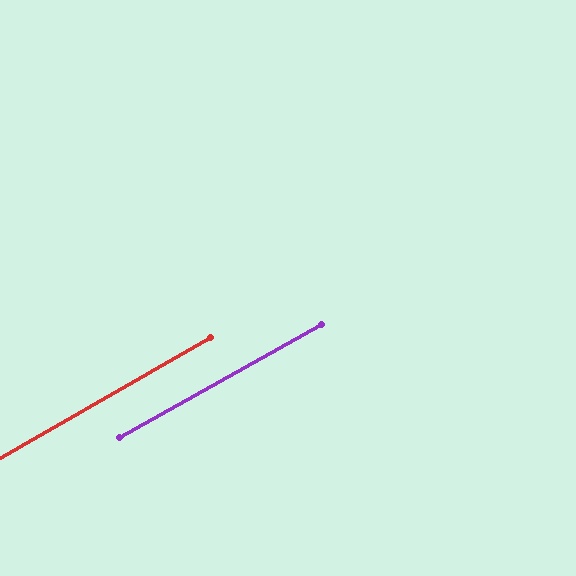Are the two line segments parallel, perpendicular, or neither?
Parallel — their directions differ by only 0.6°.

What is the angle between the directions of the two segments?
Approximately 1 degree.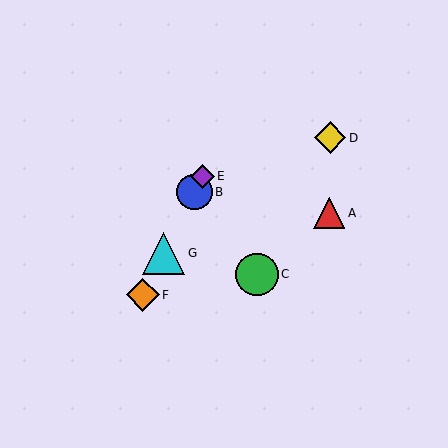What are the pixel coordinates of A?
Object A is at (329, 213).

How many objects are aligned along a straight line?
4 objects (B, E, F, G) are aligned along a straight line.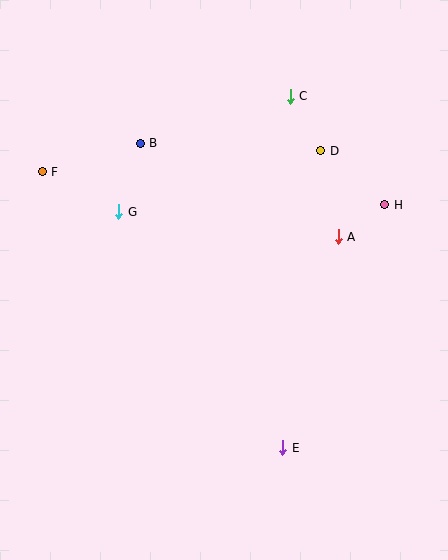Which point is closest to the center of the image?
Point A at (338, 237) is closest to the center.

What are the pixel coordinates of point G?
Point G is at (119, 212).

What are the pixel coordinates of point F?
Point F is at (42, 172).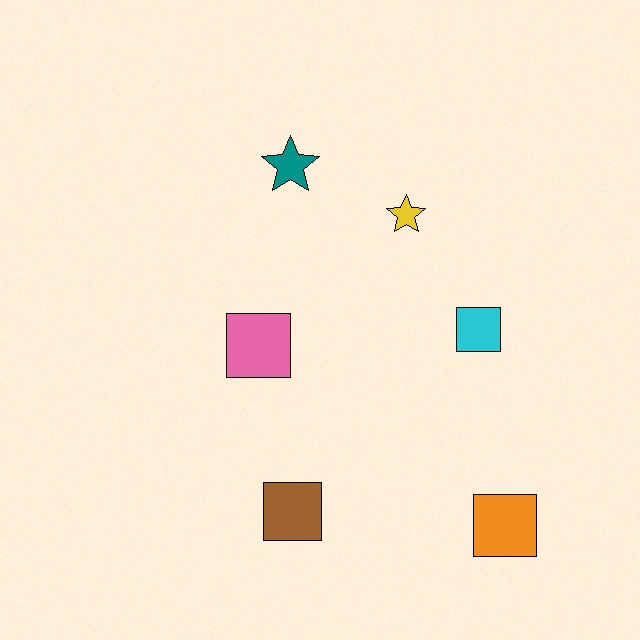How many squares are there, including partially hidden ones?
There are 4 squares.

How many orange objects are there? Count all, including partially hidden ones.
There is 1 orange object.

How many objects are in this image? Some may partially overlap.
There are 6 objects.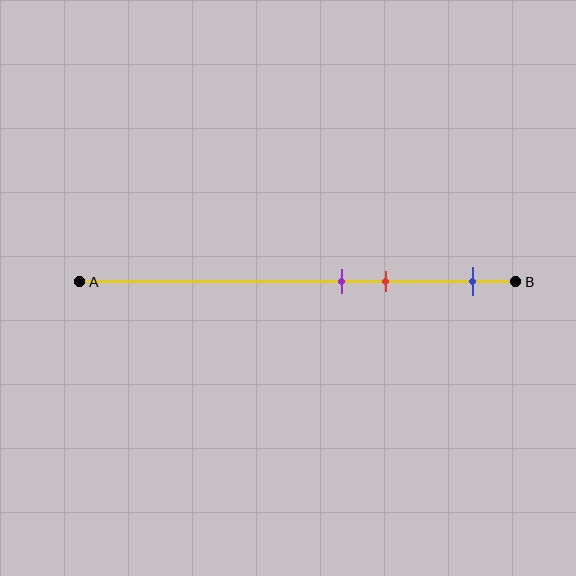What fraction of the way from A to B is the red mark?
The red mark is approximately 70% (0.7) of the way from A to B.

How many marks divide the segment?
There are 3 marks dividing the segment.